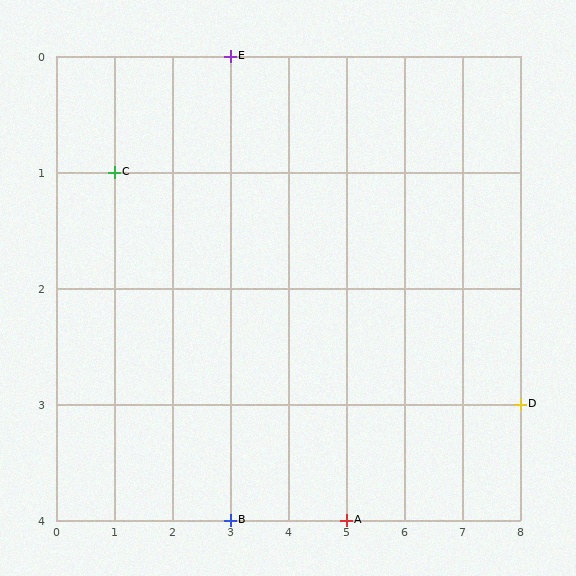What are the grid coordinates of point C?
Point C is at grid coordinates (1, 1).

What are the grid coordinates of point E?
Point E is at grid coordinates (3, 0).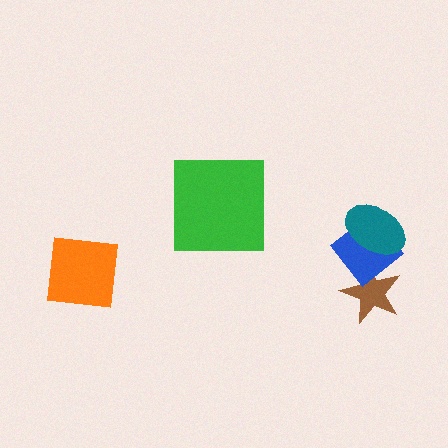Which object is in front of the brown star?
The blue diamond is in front of the brown star.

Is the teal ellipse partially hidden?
No, no other shape covers it.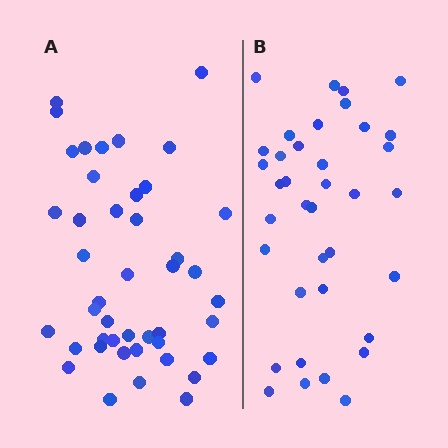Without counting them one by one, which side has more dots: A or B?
Region A (the left region) has more dots.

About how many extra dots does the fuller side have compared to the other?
Region A has roughly 8 or so more dots than region B.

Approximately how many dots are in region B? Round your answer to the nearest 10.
About 40 dots. (The exact count is 37, which rounds to 40.)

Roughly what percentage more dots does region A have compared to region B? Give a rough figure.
About 20% more.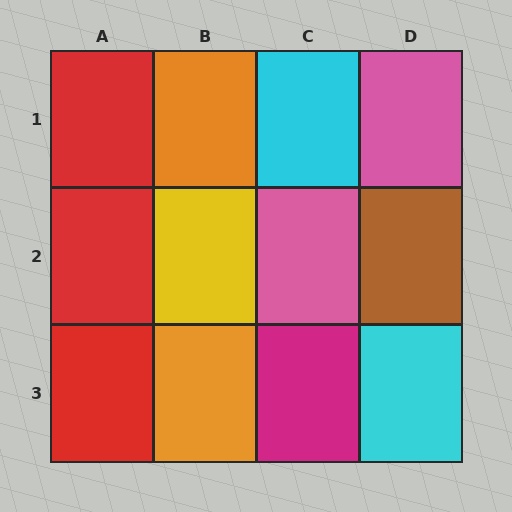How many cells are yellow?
1 cell is yellow.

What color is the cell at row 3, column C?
Magenta.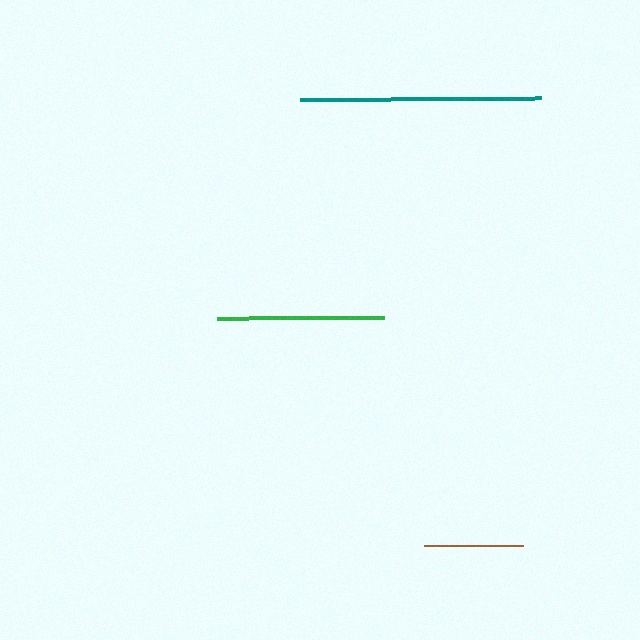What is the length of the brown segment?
The brown segment is approximately 99 pixels long.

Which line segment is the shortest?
The brown line is the shortest at approximately 99 pixels.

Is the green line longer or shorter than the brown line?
The green line is longer than the brown line.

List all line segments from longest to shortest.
From longest to shortest: teal, green, brown.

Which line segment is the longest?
The teal line is the longest at approximately 240 pixels.